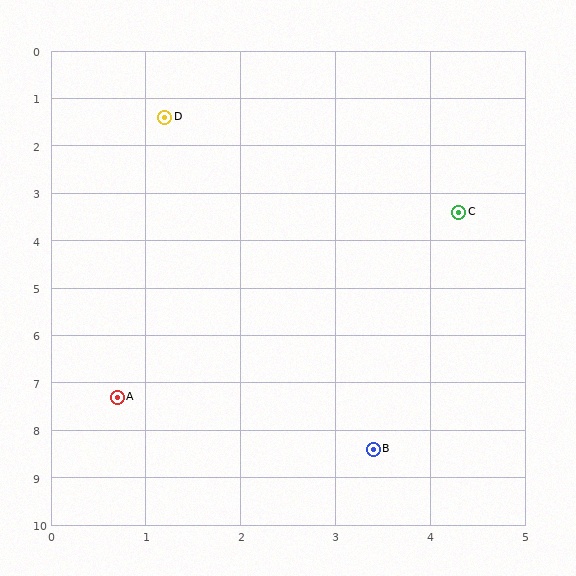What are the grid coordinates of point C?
Point C is at approximately (4.3, 3.4).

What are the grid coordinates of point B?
Point B is at approximately (3.4, 8.4).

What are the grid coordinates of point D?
Point D is at approximately (1.2, 1.4).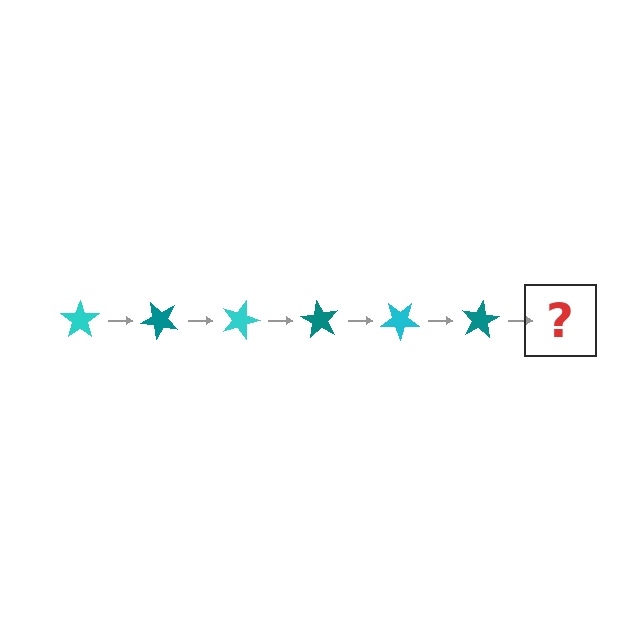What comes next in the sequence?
The next element should be a cyan star, rotated 270 degrees from the start.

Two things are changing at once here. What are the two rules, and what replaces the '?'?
The two rules are that it rotates 45 degrees each step and the color cycles through cyan and teal. The '?' should be a cyan star, rotated 270 degrees from the start.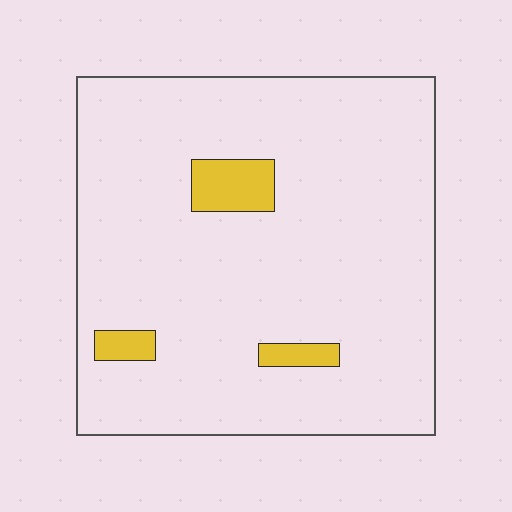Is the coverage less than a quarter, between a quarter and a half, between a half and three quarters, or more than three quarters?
Less than a quarter.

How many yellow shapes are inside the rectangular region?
3.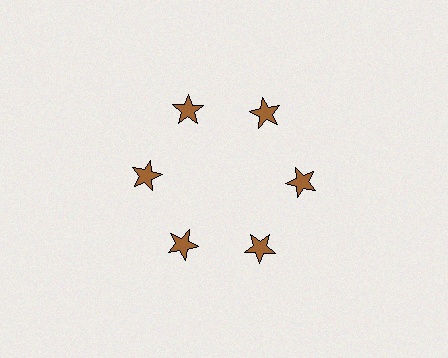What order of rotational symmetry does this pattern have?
This pattern has 6-fold rotational symmetry.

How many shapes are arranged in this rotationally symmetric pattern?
There are 6 shapes, arranged in 6 groups of 1.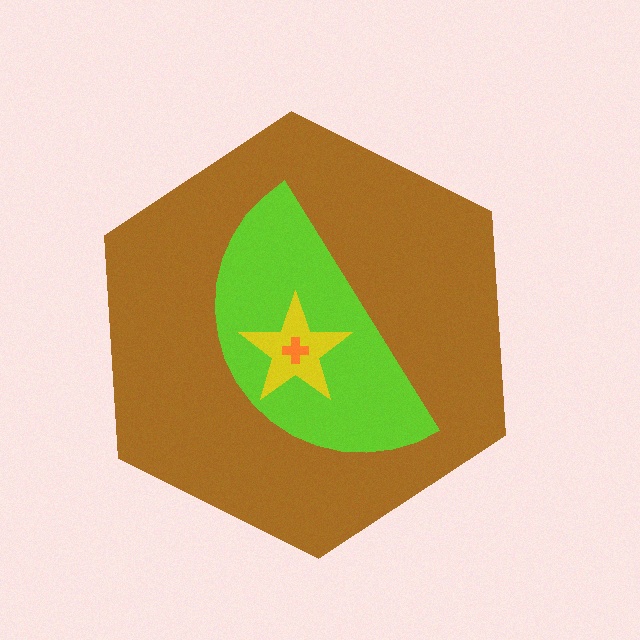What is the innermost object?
The orange cross.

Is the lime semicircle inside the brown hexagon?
Yes.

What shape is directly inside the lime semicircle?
The yellow star.